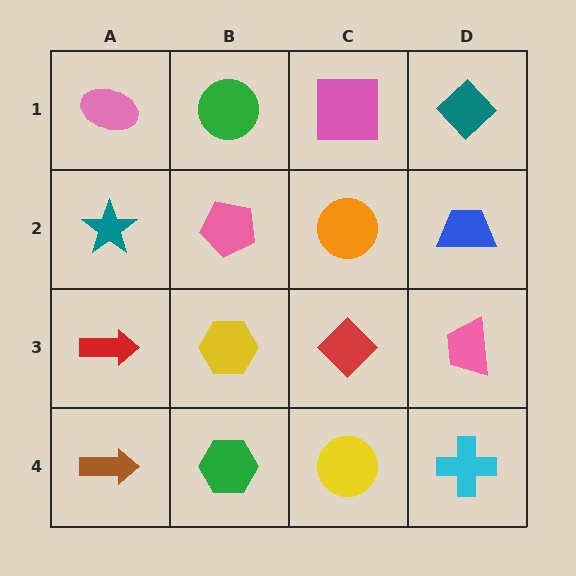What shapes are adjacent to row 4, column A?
A red arrow (row 3, column A), a green hexagon (row 4, column B).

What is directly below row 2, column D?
A pink trapezoid.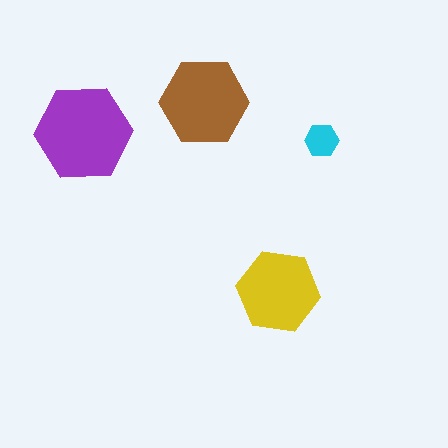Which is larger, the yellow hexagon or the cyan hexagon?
The yellow one.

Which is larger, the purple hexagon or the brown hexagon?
The purple one.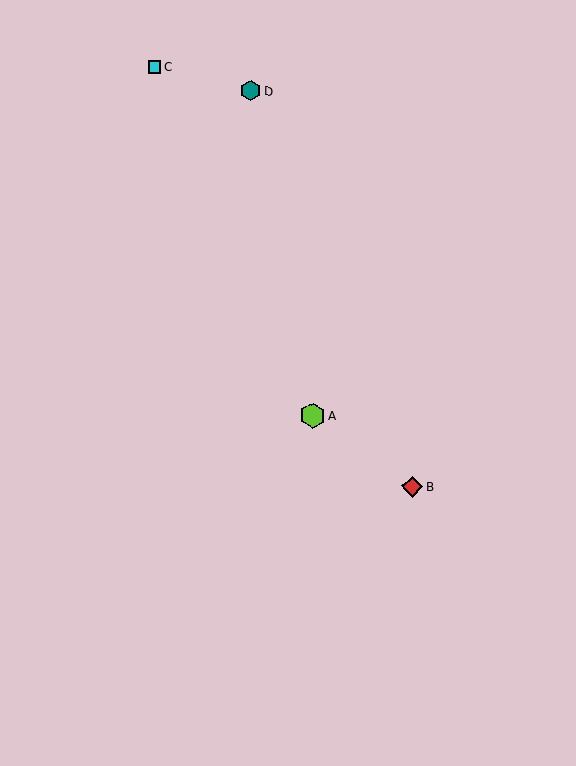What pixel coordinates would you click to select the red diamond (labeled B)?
Click at (412, 486) to select the red diamond B.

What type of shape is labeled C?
Shape C is a cyan square.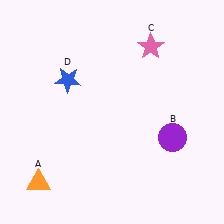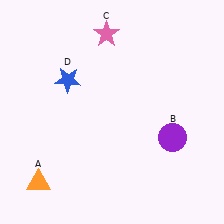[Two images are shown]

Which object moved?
The pink star (C) moved left.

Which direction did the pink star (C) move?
The pink star (C) moved left.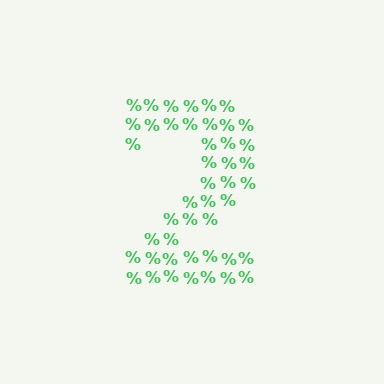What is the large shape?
The large shape is the digit 2.